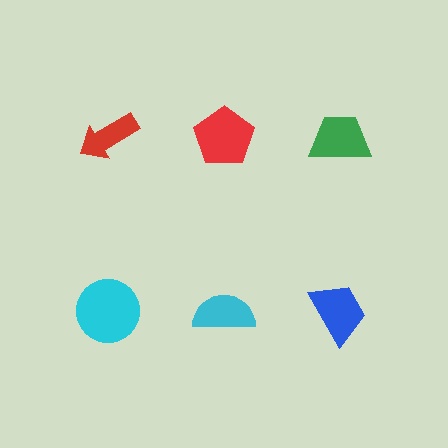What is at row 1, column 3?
A green trapezoid.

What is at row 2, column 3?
A blue trapezoid.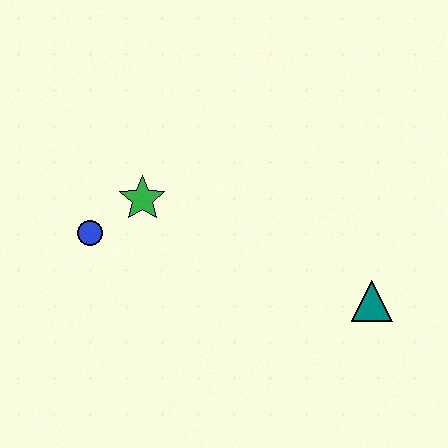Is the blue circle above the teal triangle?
Yes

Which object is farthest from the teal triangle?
The blue circle is farthest from the teal triangle.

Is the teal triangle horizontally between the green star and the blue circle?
No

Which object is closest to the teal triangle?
The green star is closest to the teal triangle.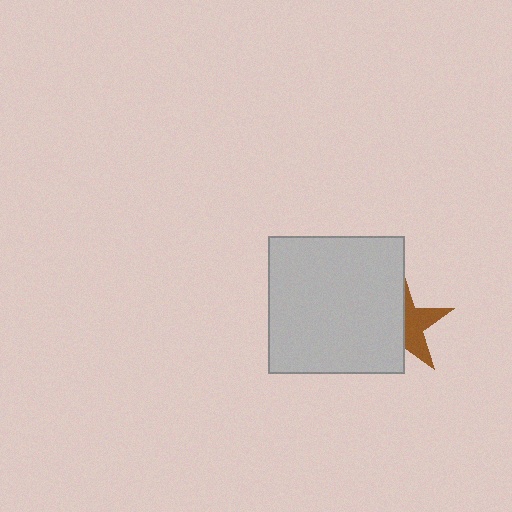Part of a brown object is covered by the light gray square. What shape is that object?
It is a star.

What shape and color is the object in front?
The object in front is a light gray square.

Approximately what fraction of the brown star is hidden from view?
Roughly 57% of the brown star is hidden behind the light gray square.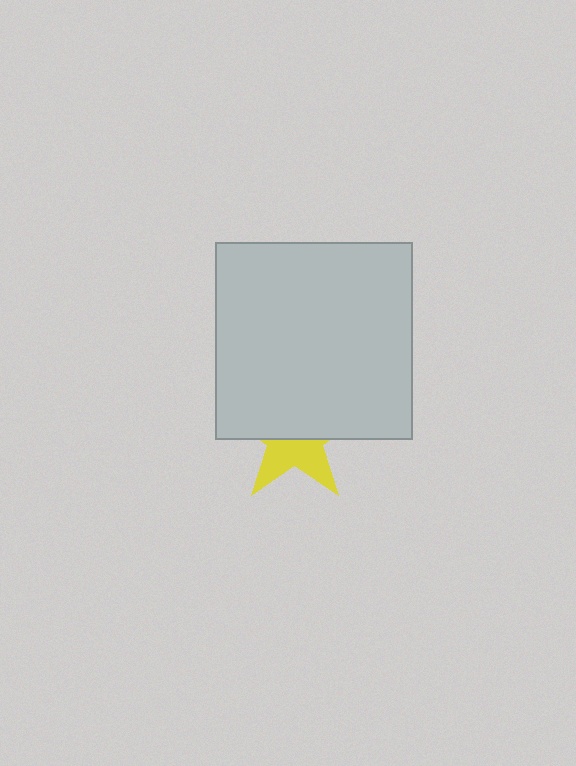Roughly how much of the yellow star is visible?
A small part of it is visible (roughly 42%).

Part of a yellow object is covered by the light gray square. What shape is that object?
It is a star.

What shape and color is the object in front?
The object in front is a light gray square.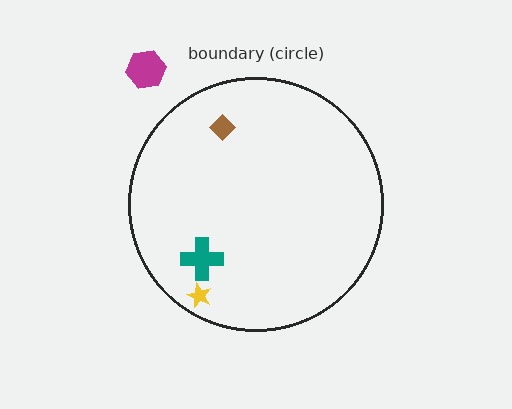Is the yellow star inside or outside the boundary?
Inside.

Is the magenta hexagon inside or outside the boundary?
Outside.